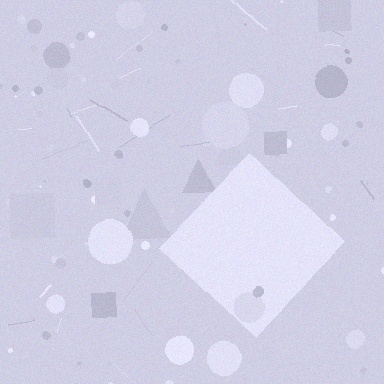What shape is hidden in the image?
A diamond is hidden in the image.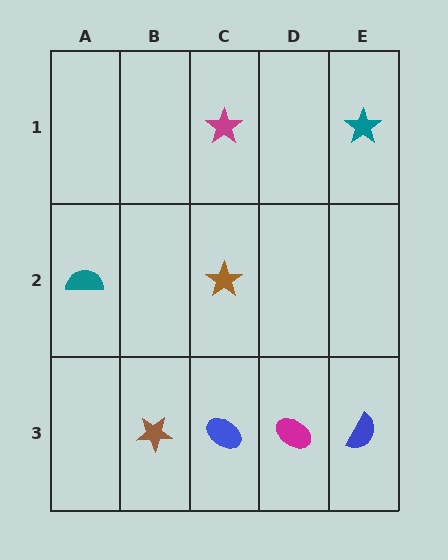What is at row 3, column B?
A brown star.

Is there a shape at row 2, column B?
No, that cell is empty.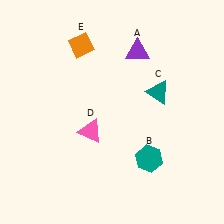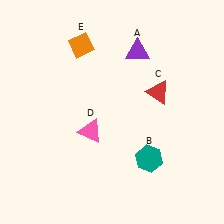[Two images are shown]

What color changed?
The triangle (C) changed from teal in Image 1 to red in Image 2.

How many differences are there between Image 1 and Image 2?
There is 1 difference between the two images.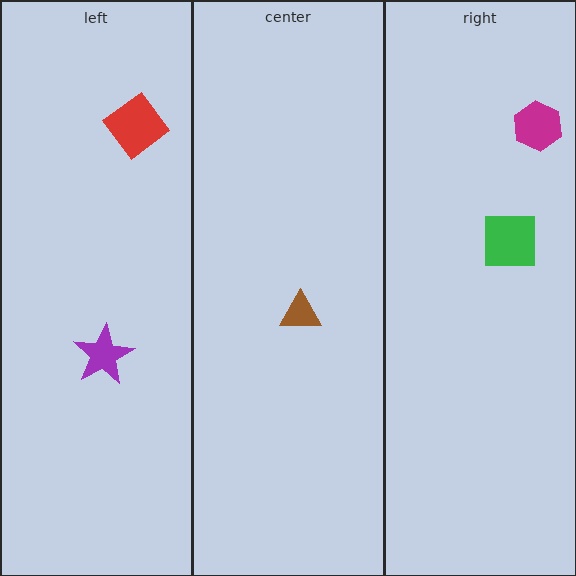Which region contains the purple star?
The left region.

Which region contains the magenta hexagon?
The right region.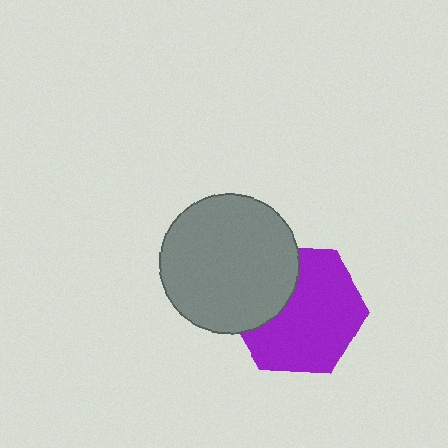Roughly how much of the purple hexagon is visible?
Most of it is visible (roughly 70%).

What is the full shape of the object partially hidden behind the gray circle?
The partially hidden object is a purple hexagon.